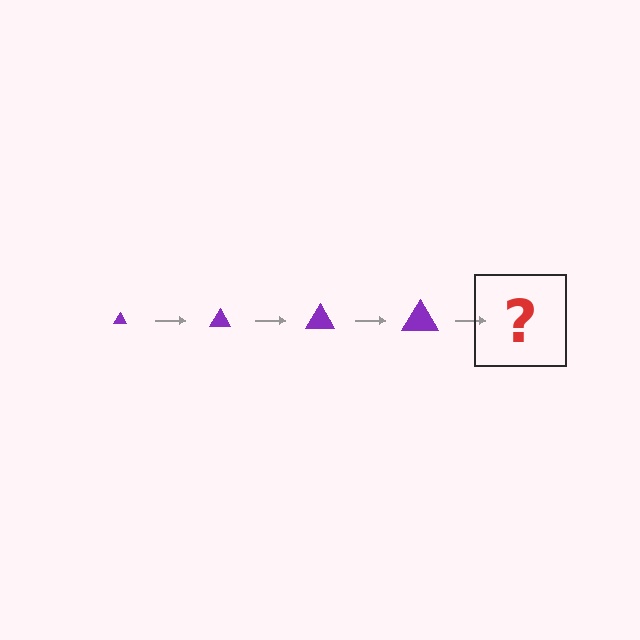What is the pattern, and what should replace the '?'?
The pattern is that the triangle gets progressively larger each step. The '?' should be a purple triangle, larger than the previous one.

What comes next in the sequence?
The next element should be a purple triangle, larger than the previous one.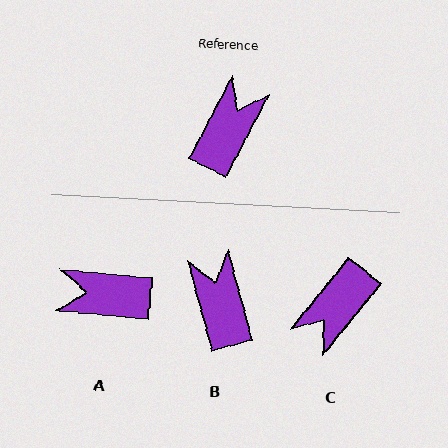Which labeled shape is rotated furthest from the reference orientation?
C, about 168 degrees away.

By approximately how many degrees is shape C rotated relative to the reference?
Approximately 168 degrees counter-clockwise.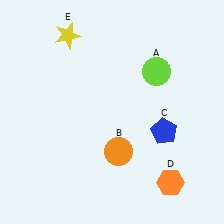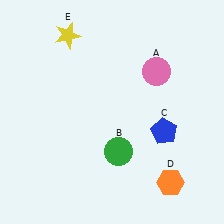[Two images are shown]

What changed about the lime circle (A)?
In Image 1, A is lime. In Image 2, it changed to pink.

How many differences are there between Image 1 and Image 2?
There are 2 differences between the two images.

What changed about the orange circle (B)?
In Image 1, B is orange. In Image 2, it changed to green.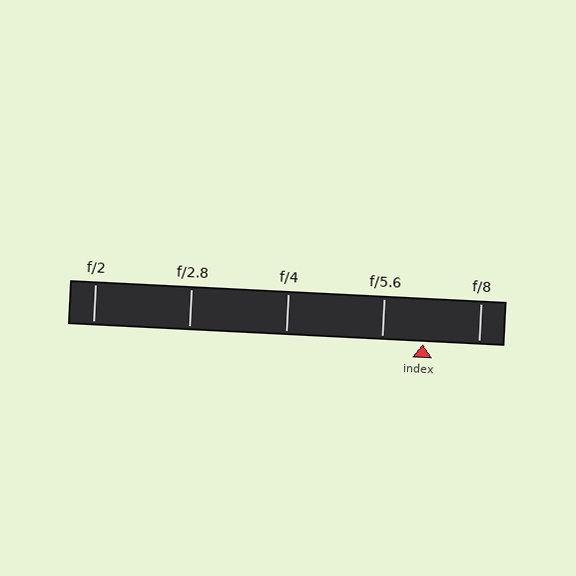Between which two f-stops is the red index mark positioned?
The index mark is between f/5.6 and f/8.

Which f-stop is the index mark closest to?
The index mark is closest to f/5.6.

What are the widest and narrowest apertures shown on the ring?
The widest aperture shown is f/2 and the narrowest is f/8.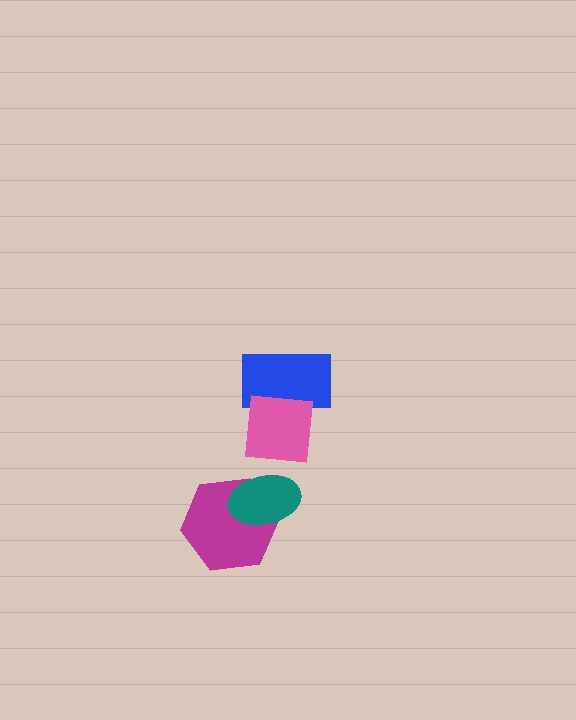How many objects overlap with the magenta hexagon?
1 object overlaps with the magenta hexagon.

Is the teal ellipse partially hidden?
Yes, it is partially covered by another shape.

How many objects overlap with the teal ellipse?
2 objects overlap with the teal ellipse.